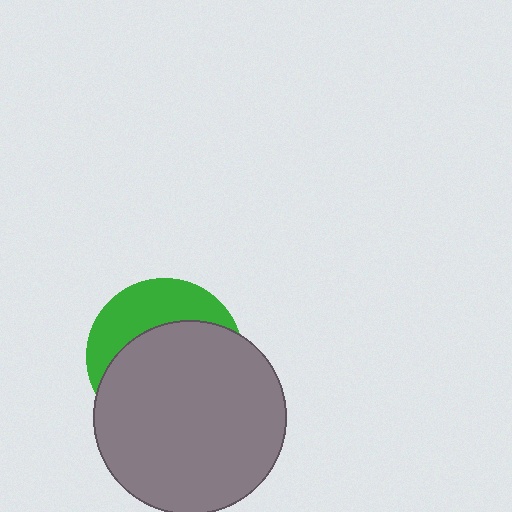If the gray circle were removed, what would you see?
You would see the complete green circle.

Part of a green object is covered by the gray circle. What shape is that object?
It is a circle.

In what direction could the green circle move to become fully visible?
The green circle could move up. That would shift it out from behind the gray circle entirely.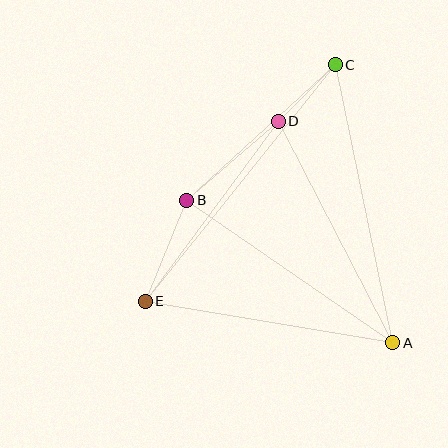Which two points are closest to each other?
Points C and D are closest to each other.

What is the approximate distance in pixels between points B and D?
The distance between B and D is approximately 121 pixels.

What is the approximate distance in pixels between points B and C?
The distance between B and C is approximately 201 pixels.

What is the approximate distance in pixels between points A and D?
The distance between A and D is approximately 249 pixels.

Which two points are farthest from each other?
Points C and E are farthest from each other.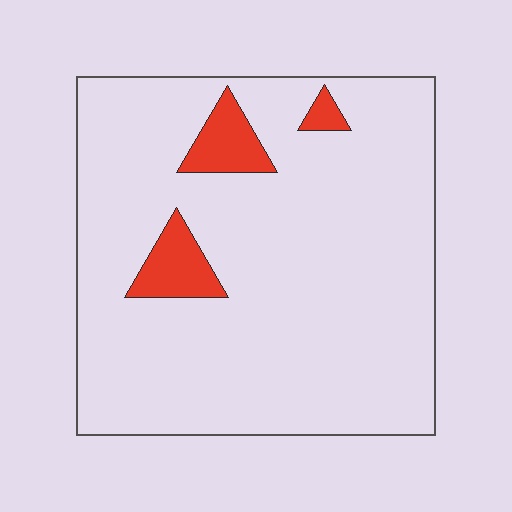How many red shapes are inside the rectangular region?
3.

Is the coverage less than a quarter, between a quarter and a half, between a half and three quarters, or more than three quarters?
Less than a quarter.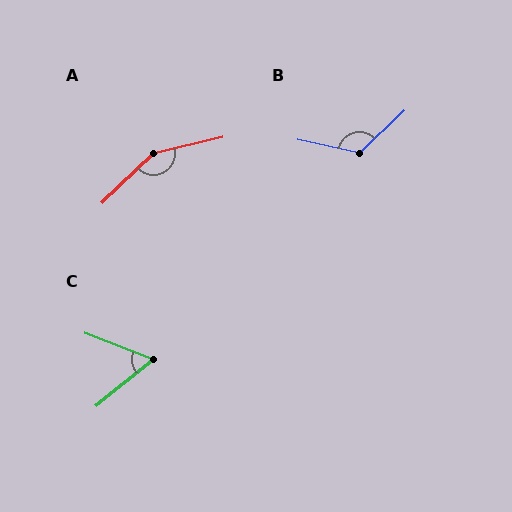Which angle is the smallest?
C, at approximately 60 degrees.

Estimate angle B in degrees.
Approximately 124 degrees.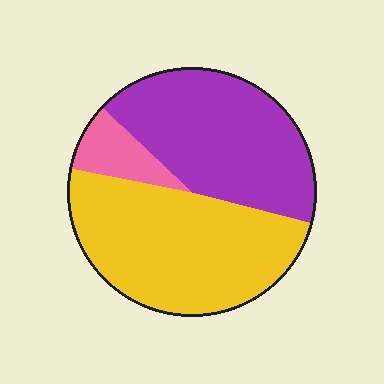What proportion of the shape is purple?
Purple covers around 40% of the shape.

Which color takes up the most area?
Yellow, at roughly 50%.